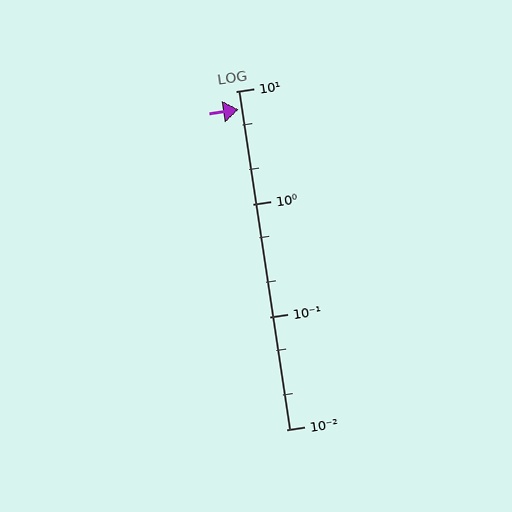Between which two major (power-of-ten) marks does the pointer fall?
The pointer is between 1 and 10.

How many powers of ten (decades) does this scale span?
The scale spans 3 decades, from 0.01 to 10.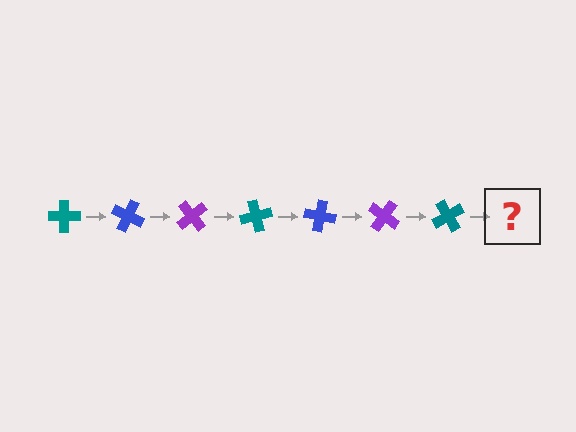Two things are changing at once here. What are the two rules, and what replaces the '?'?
The two rules are that it rotates 25 degrees each step and the color cycles through teal, blue, and purple. The '?' should be a blue cross, rotated 175 degrees from the start.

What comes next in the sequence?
The next element should be a blue cross, rotated 175 degrees from the start.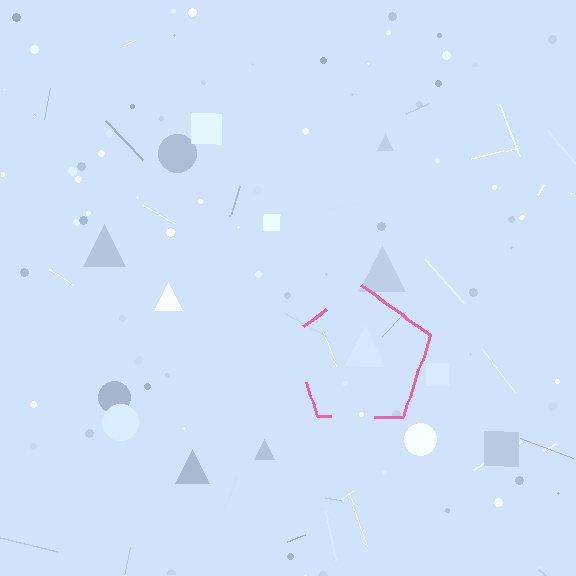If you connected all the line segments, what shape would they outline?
They would outline a pentagon.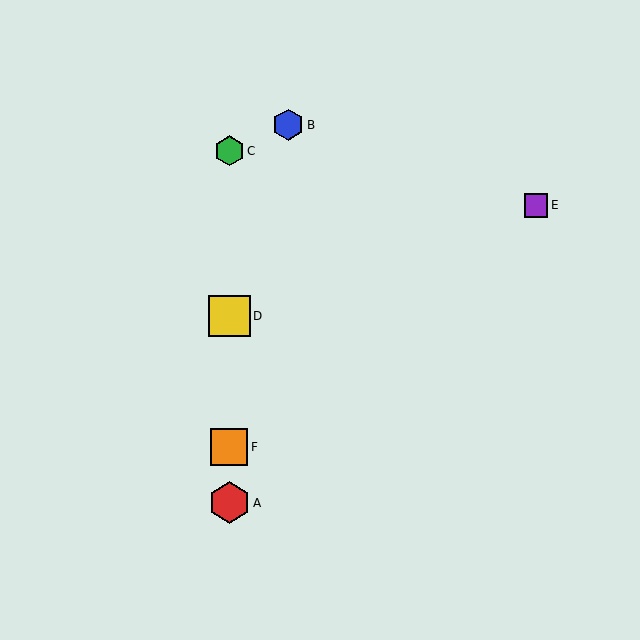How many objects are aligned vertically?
4 objects (A, C, D, F) are aligned vertically.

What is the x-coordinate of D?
Object D is at x≈229.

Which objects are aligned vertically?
Objects A, C, D, F are aligned vertically.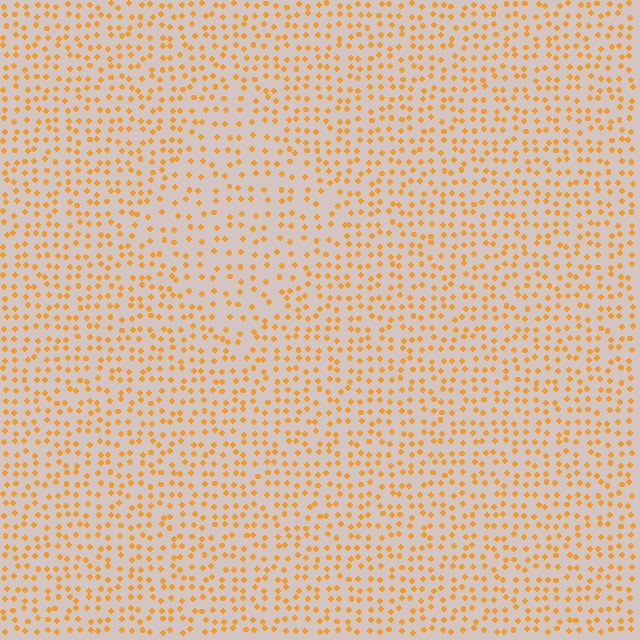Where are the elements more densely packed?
The elements are more densely packed outside the diamond boundary.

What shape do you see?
I see a diamond.